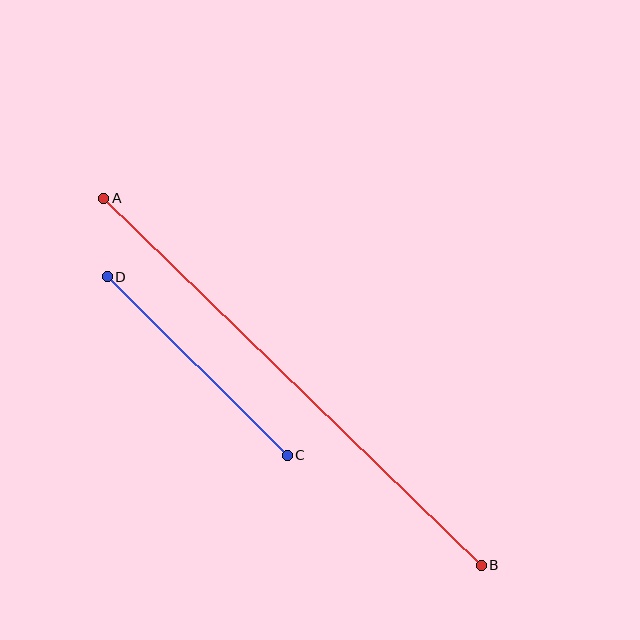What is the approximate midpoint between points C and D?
The midpoint is at approximately (197, 366) pixels.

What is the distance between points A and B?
The distance is approximately 526 pixels.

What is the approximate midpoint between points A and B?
The midpoint is at approximately (293, 382) pixels.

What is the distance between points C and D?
The distance is approximately 254 pixels.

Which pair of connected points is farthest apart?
Points A and B are farthest apart.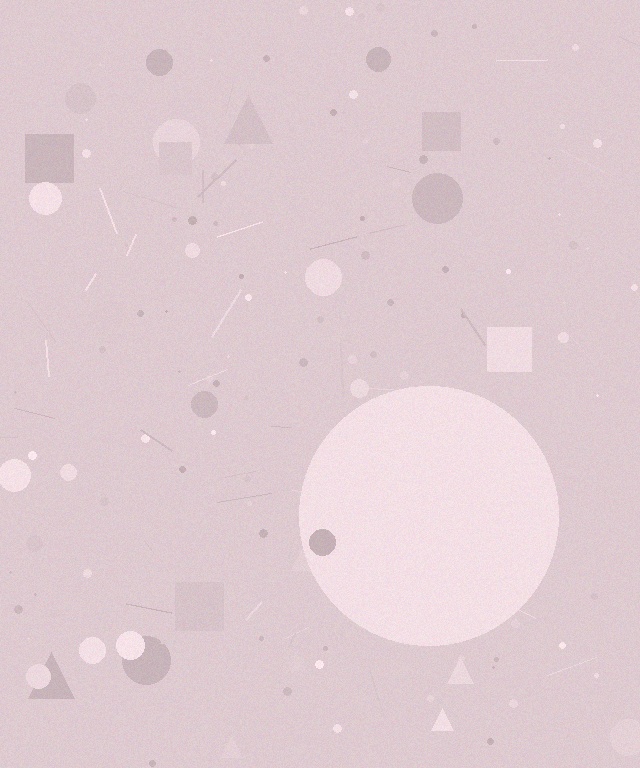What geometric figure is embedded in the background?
A circle is embedded in the background.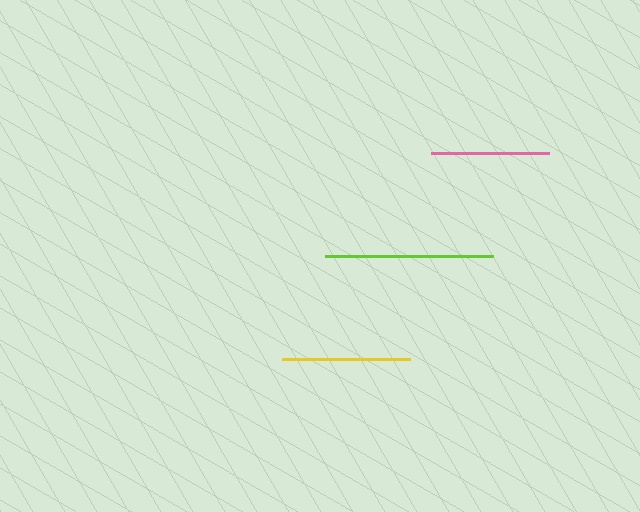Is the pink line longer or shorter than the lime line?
The lime line is longer than the pink line.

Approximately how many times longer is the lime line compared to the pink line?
The lime line is approximately 1.4 times the length of the pink line.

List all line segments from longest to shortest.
From longest to shortest: lime, yellow, pink.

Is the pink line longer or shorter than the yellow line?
The yellow line is longer than the pink line.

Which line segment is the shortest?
The pink line is the shortest at approximately 118 pixels.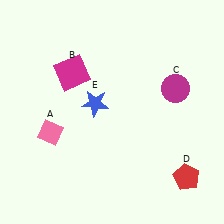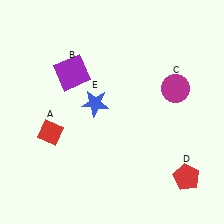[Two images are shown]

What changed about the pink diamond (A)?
In Image 1, A is pink. In Image 2, it changed to red.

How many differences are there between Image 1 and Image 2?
There are 2 differences between the two images.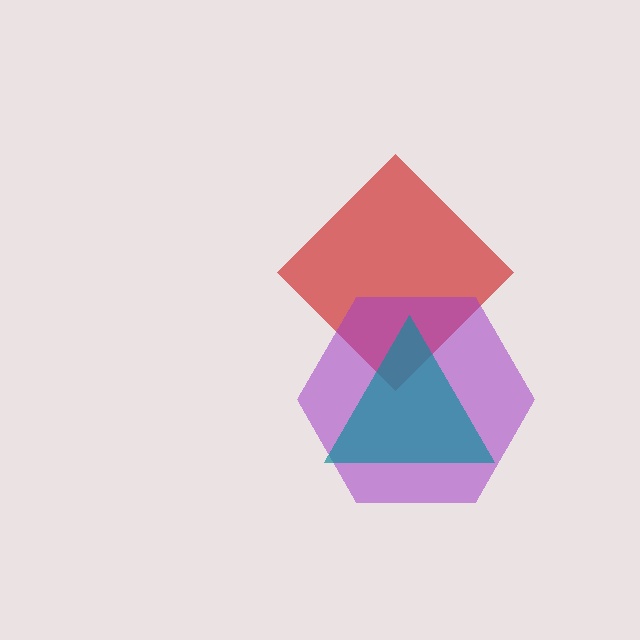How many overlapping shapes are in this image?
There are 3 overlapping shapes in the image.